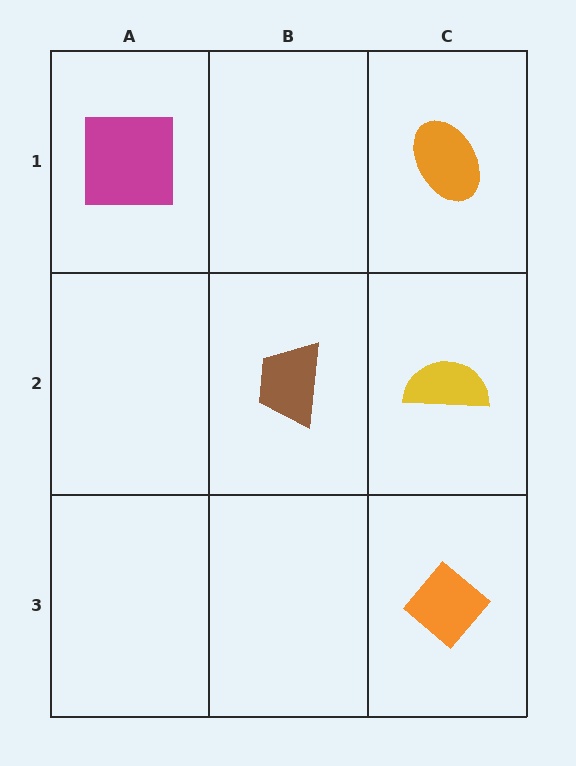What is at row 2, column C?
A yellow semicircle.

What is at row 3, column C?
An orange diamond.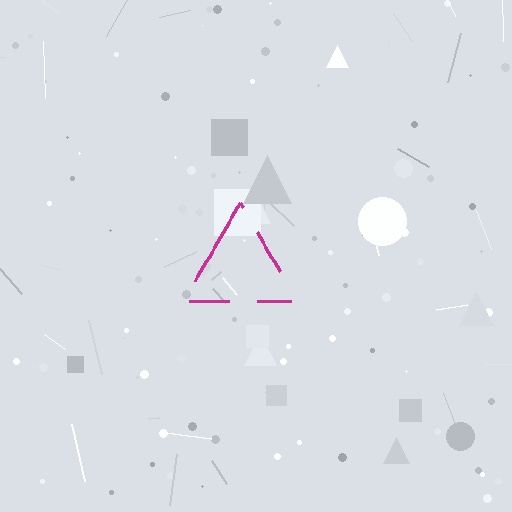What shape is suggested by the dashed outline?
The dashed outline suggests a triangle.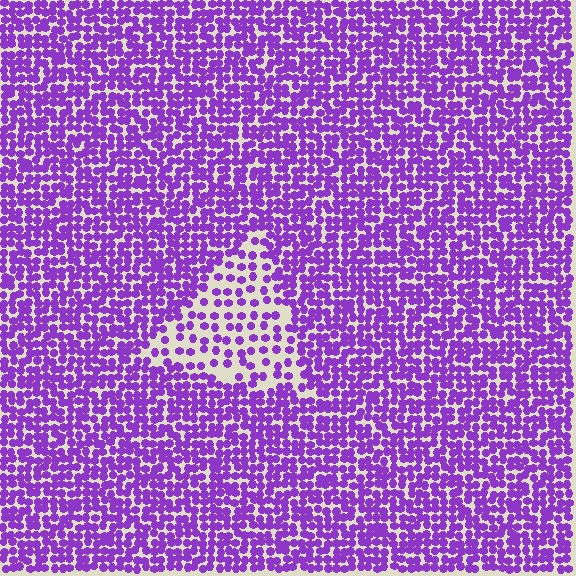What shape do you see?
I see a triangle.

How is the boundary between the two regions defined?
The boundary is defined by a change in element density (approximately 2.2x ratio). All elements are the same color, size, and shape.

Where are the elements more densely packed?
The elements are more densely packed outside the triangle boundary.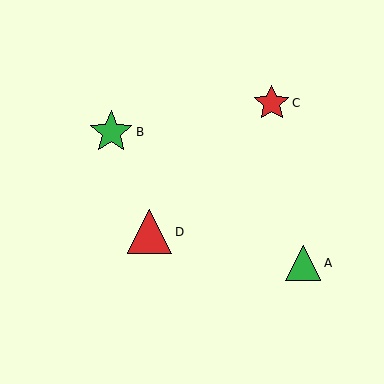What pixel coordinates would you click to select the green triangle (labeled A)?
Click at (303, 263) to select the green triangle A.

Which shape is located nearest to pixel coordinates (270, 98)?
The red star (labeled C) at (272, 103) is nearest to that location.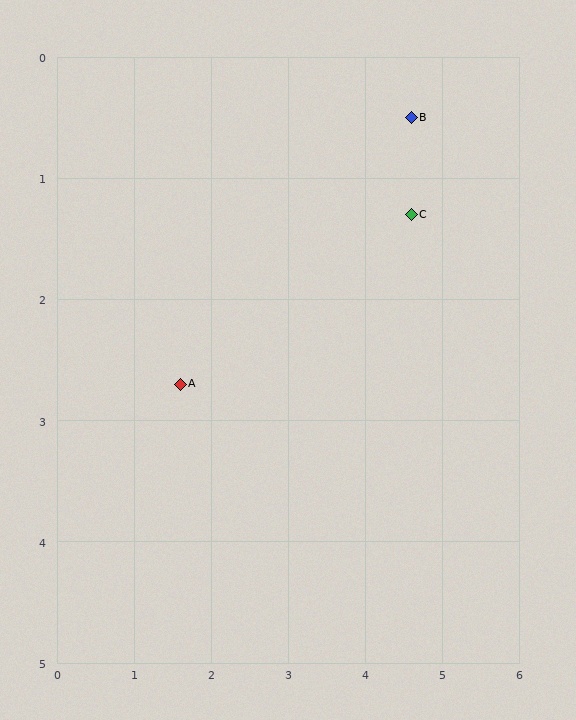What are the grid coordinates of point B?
Point B is at approximately (4.6, 0.5).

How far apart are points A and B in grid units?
Points A and B are about 3.7 grid units apart.